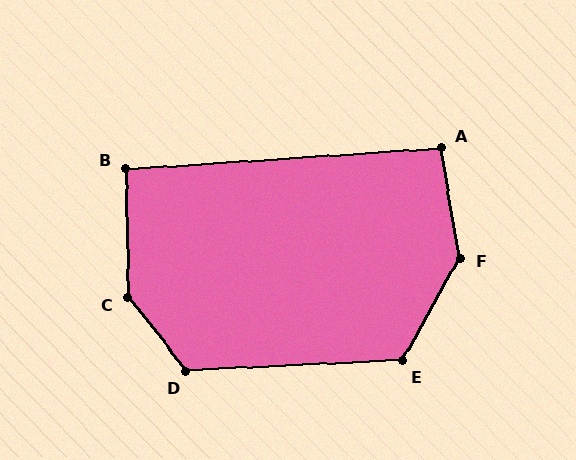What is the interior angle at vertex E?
Approximately 122 degrees (obtuse).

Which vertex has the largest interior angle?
C, at approximately 143 degrees.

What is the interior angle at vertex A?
Approximately 96 degrees (obtuse).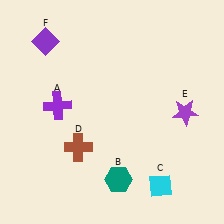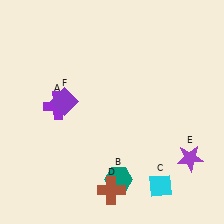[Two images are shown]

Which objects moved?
The objects that moved are: the brown cross (D), the purple star (E), the purple diamond (F).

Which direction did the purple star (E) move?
The purple star (E) moved down.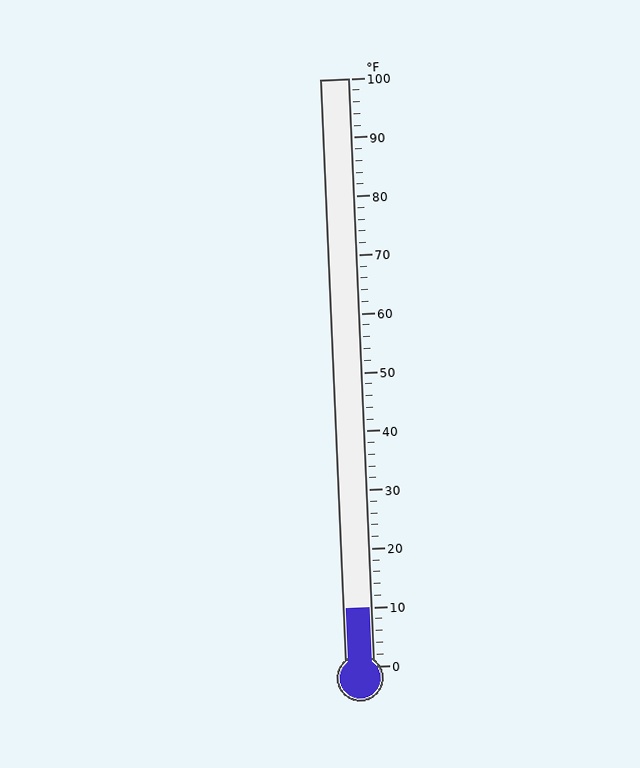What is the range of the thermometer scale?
The thermometer scale ranges from 0°F to 100°F.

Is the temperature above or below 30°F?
The temperature is below 30°F.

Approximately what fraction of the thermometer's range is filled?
The thermometer is filled to approximately 10% of its range.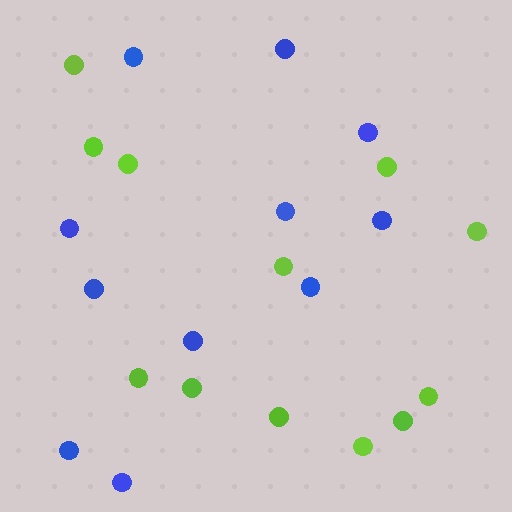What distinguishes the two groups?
There are 2 groups: one group of lime circles (12) and one group of blue circles (11).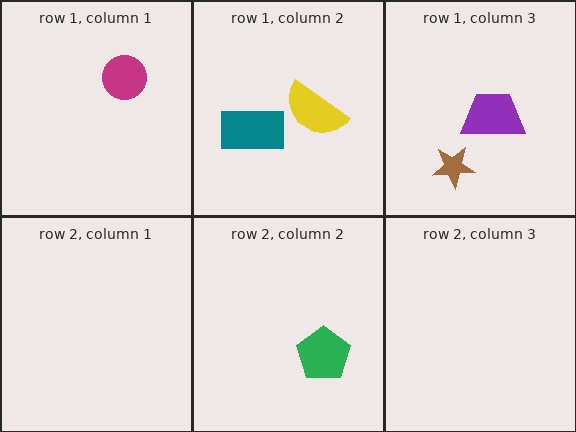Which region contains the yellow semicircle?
The row 1, column 2 region.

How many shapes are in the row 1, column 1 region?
1.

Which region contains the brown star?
The row 1, column 3 region.